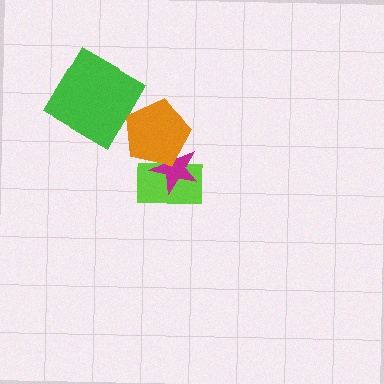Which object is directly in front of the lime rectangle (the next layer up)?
The magenta star is directly in front of the lime rectangle.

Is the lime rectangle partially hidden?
Yes, it is partially covered by another shape.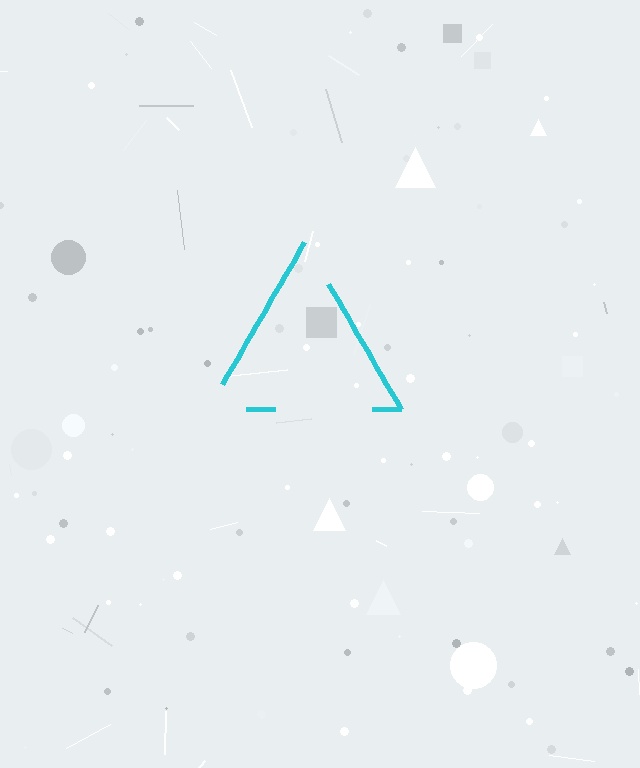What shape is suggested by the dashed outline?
The dashed outline suggests a triangle.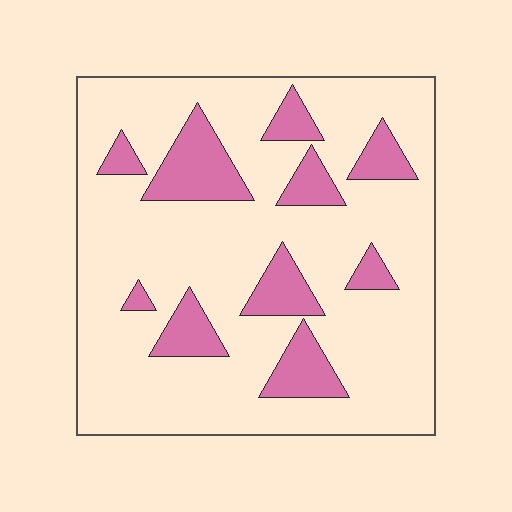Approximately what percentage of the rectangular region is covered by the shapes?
Approximately 20%.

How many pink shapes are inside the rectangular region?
10.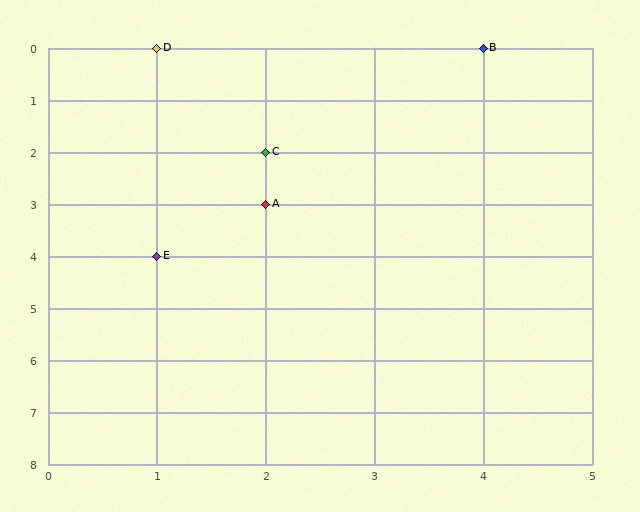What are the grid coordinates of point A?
Point A is at grid coordinates (2, 3).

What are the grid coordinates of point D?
Point D is at grid coordinates (1, 0).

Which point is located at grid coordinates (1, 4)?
Point E is at (1, 4).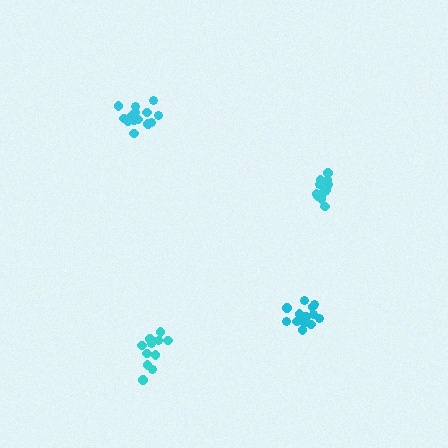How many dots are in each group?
Group 1: 14 dots, Group 2: 14 dots, Group 3: 16 dots, Group 4: 11 dots (55 total).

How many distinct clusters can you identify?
There are 4 distinct clusters.